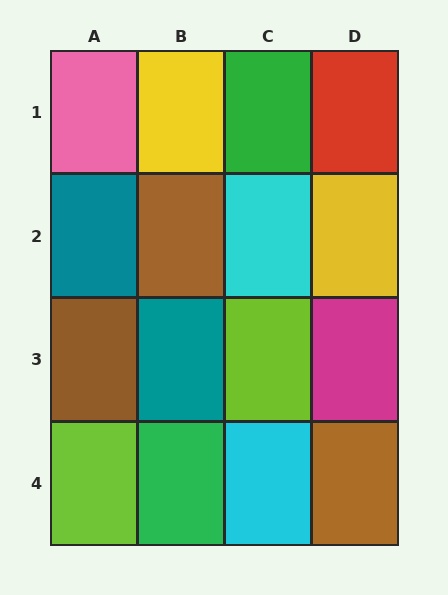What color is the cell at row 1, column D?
Red.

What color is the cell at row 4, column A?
Lime.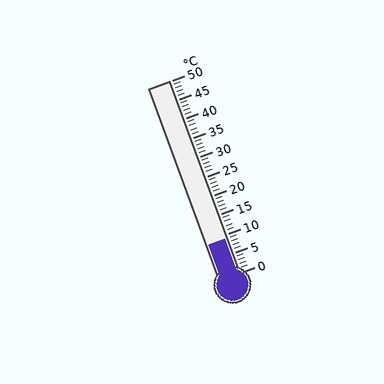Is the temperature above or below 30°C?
The temperature is below 30°C.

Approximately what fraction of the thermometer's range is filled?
The thermometer is filled to approximately 20% of its range.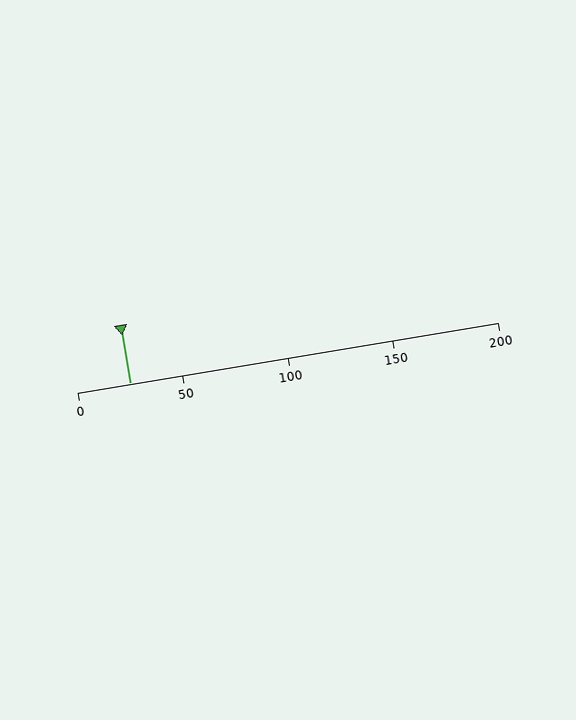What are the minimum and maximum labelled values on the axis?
The axis runs from 0 to 200.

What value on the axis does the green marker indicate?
The marker indicates approximately 25.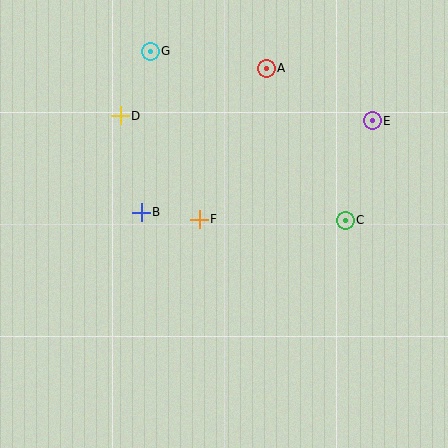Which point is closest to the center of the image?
Point F at (199, 219) is closest to the center.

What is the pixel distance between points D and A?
The distance between D and A is 154 pixels.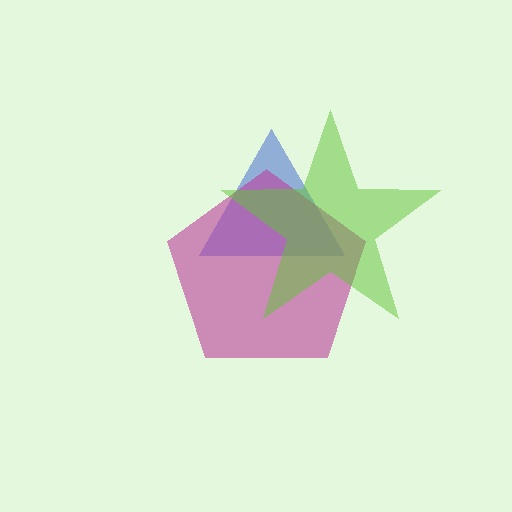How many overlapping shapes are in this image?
There are 3 overlapping shapes in the image.